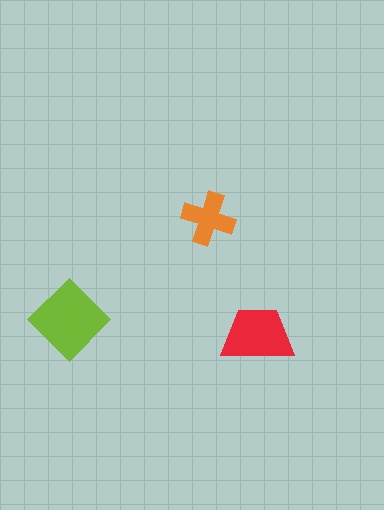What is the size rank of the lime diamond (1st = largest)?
1st.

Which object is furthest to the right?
The red trapezoid is rightmost.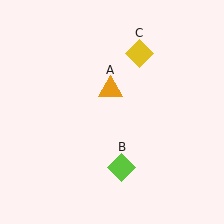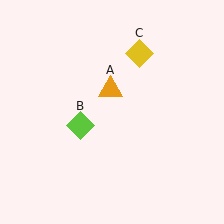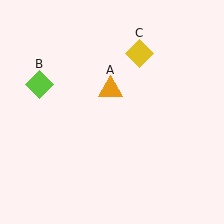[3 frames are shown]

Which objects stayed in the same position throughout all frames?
Orange triangle (object A) and yellow diamond (object C) remained stationary.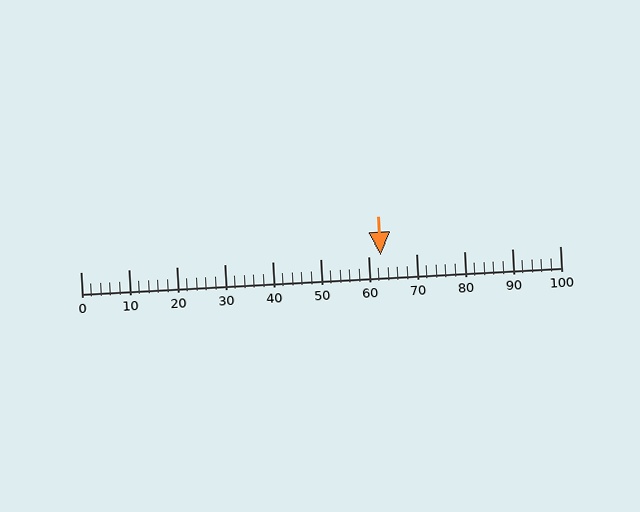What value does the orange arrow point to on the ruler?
The orange arrow points to approximately 63.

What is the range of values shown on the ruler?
The ruler shows values from 0 to 100.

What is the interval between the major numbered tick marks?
The major tick marks are spaced 10 units apart.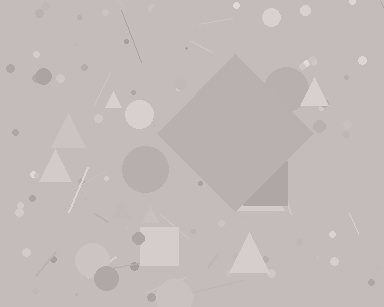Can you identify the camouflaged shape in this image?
The camouflaged shape is a diamond.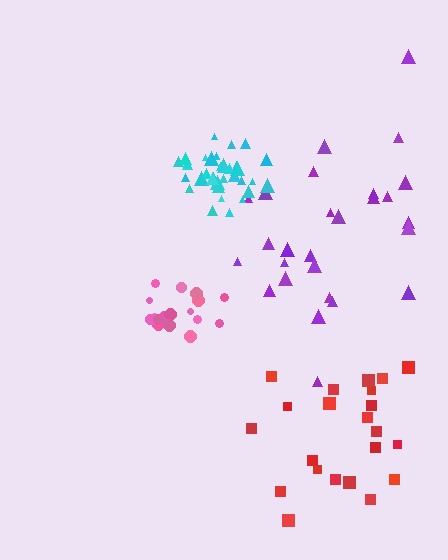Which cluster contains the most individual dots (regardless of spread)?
Cyan (35).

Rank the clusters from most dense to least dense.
cyan, pink, red, purple.